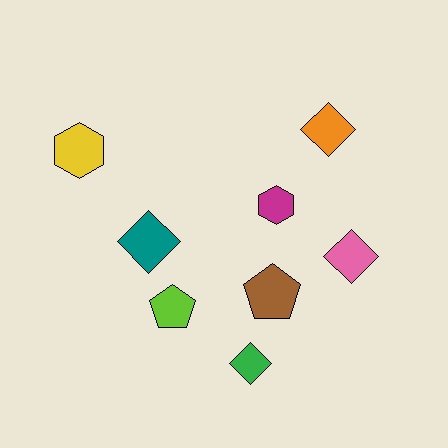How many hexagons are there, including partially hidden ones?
There are 2 hexagons.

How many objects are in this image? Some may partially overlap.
There are 8 objects.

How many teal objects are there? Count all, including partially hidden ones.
There is 1 teal object.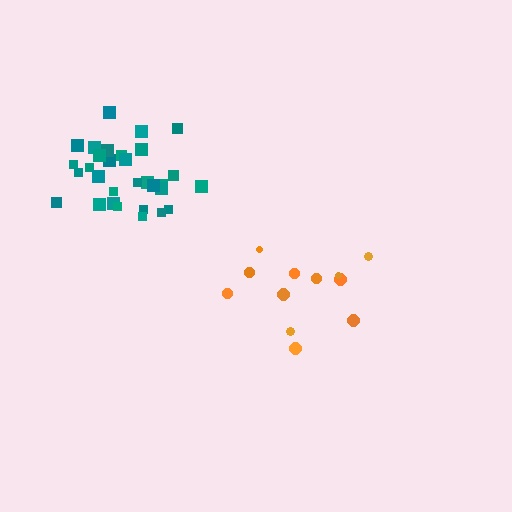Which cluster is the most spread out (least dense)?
Orange.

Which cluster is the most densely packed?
Teal.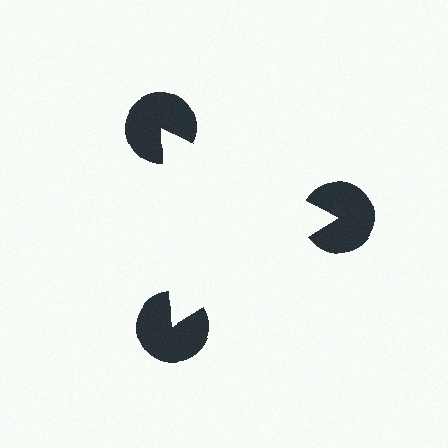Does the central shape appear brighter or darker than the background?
It typically appears slightly brighter than the background, even though no actual brightness change is drawn.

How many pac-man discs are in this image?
There are 3 — one at each vertex of the illusory triangle.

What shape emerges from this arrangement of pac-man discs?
An illusory triangle — its edges are inferred from the aligned wedge cuts in the pac-man discs, not physically drawn.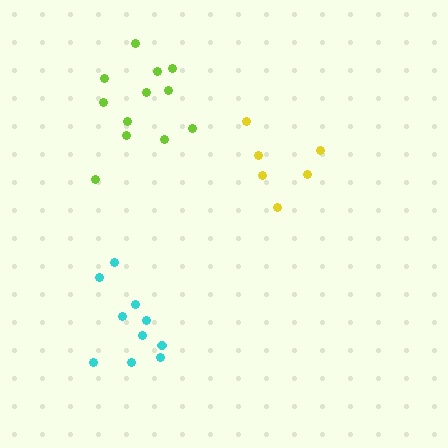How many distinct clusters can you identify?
There are 3 distinct clusters.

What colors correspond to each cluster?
The clusters are colored: yellow, cyan, lime.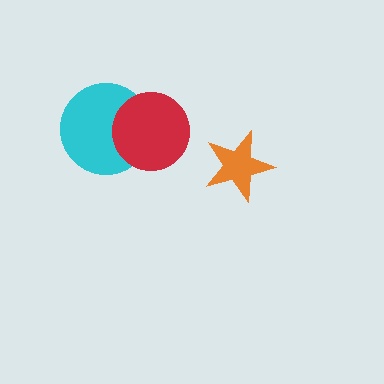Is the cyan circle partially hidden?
Yes, it is partially covered by another shape.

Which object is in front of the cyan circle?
The red circle is in front of the cyan circle.